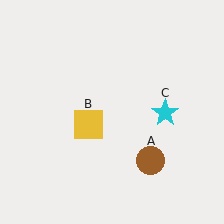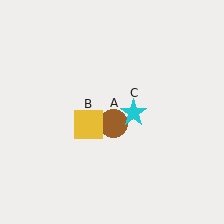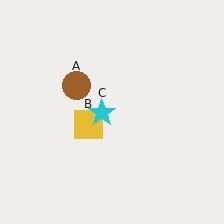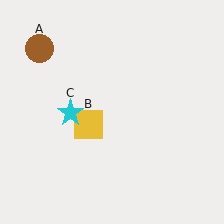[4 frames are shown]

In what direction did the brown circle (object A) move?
The brown circle (object A) moved up and to the left.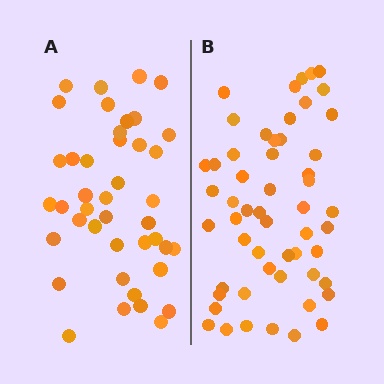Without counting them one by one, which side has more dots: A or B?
Region B (the right region) has more dots.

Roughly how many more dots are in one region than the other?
Region B has roughly 12 or so more dots than region A.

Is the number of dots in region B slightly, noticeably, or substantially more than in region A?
Region B has noticeably more, but not dramatically so. The ratio is roughly 1.3 to 1.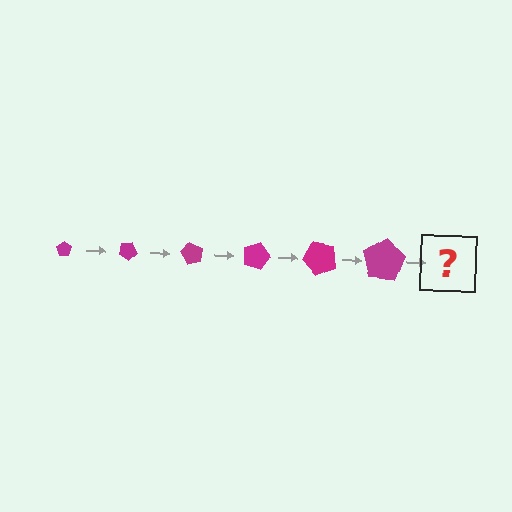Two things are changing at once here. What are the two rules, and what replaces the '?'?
The two rules are that the pentagon grows larger each step and it rotates 30 degrees each step. The '?' should be a pentagon, larger than the previous one and rotated 180 degrees from the start.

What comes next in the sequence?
The next element should be a pentagon, larger than the previous one and rotated 180 degrees from the start.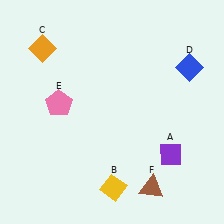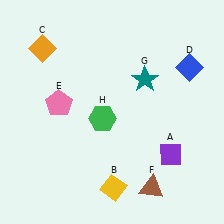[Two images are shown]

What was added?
A teal star (G), a green hexagon (H) were added in Image 2.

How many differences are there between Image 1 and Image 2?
There are 2 differences between the two images.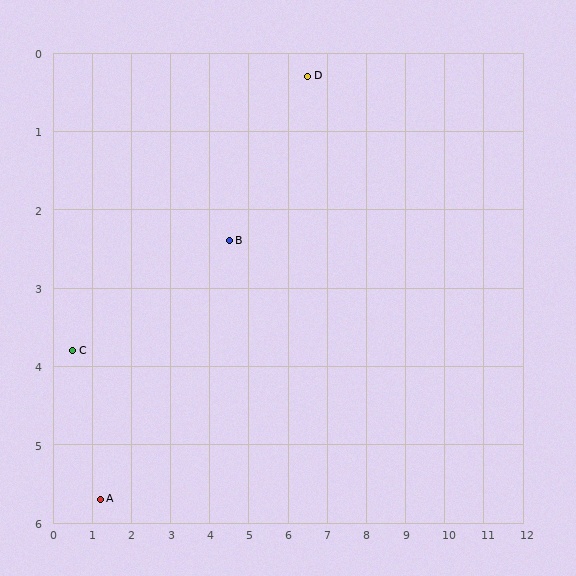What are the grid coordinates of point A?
Point A is at approximately (1.2, 5.7).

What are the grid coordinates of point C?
Point C is at approximately (0.5, 3.8).